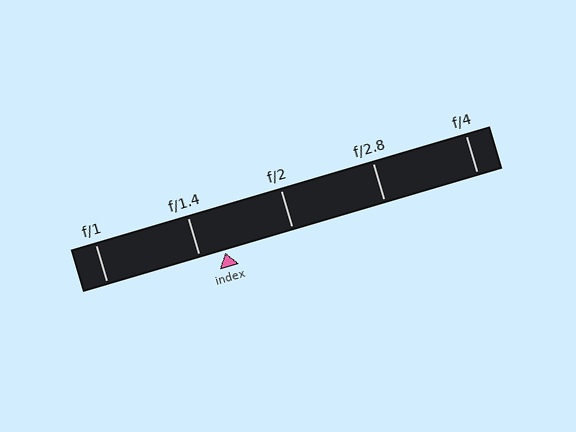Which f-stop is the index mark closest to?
The index mark is closest to f/1.4.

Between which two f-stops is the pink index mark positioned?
The index mark is between f/1.4 and f/2.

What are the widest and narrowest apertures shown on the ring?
The widest aperture shown is f/1 and the narrowest is f/4.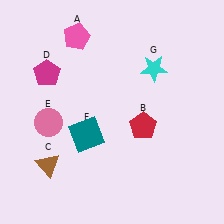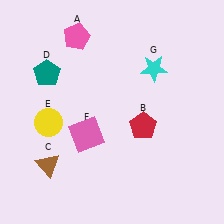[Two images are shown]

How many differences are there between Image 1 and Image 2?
There are 3 differences between the two images.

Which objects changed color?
D changed from magenta to teal. E changed from pink to yellow. F changed from teal to pink.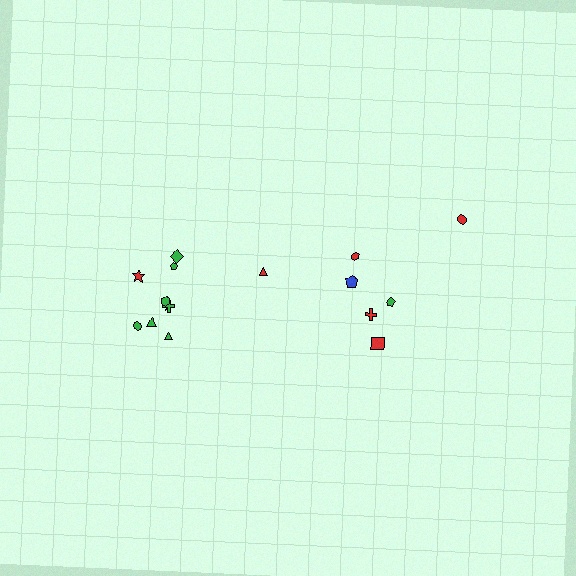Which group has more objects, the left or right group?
The left group.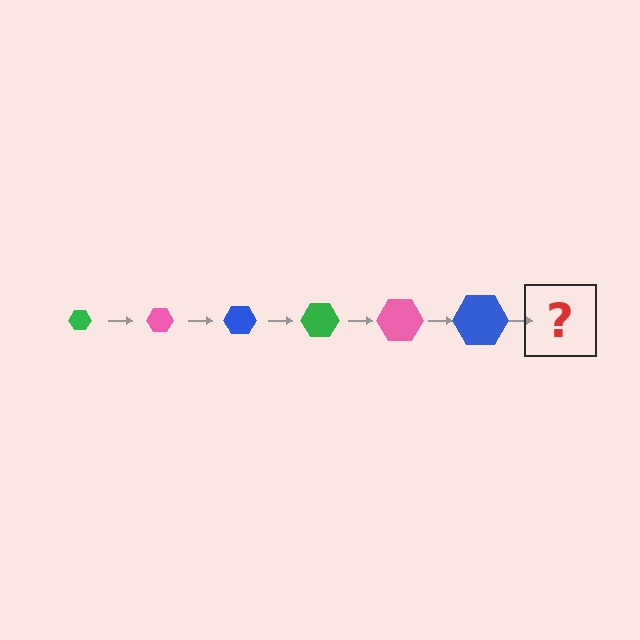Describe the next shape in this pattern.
It should be a green hexagon, larger than the previous one.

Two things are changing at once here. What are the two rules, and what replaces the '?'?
The two rules are that the hexagon grows larger each step and the color cycles through green, pink, and blue. The '?' should be a green hexagon, larger than the previous one.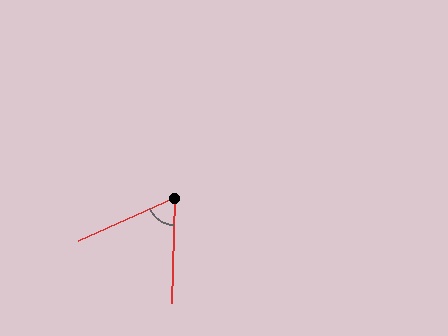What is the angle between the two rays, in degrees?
Approximately 64 degrees.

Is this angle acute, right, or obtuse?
It is acute.